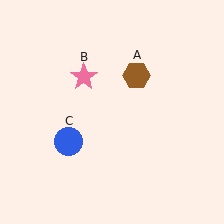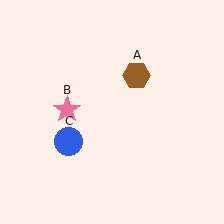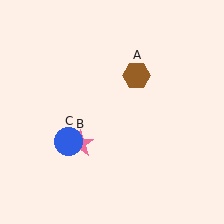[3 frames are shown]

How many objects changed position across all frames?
1 object changed position: pink star (object B).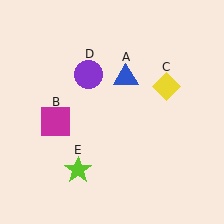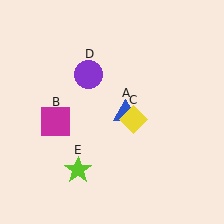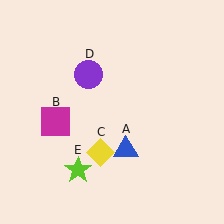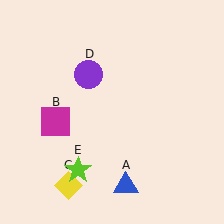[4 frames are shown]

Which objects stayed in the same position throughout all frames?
Magenta square (object B) and purple circle (object D) and lime star (object E) remained stationary.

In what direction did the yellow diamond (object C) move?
The yellow diamond (object C) moved down and to the left.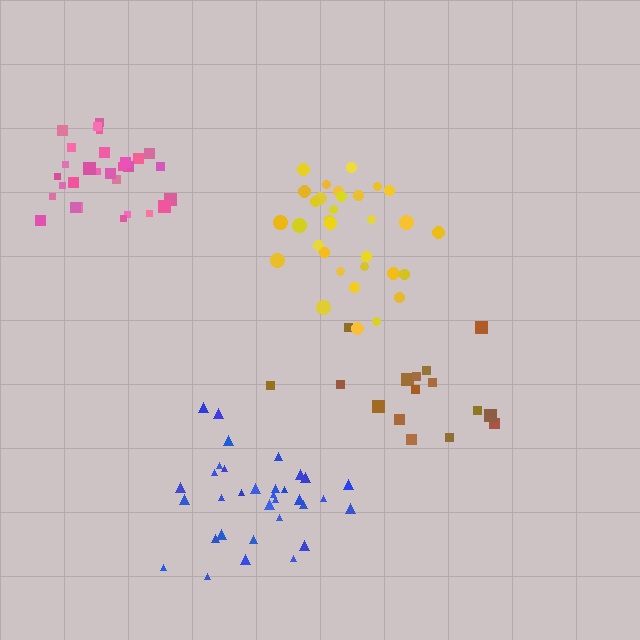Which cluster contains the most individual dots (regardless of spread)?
Yellow (33).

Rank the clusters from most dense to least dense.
pink, yellow, blue, brown.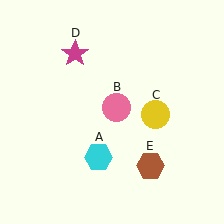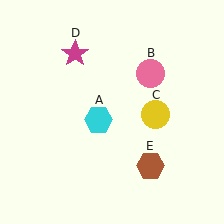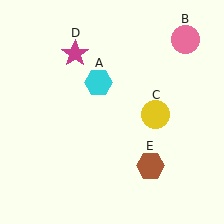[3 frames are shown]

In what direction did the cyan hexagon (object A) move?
The cyan hexagon (object A) moved up.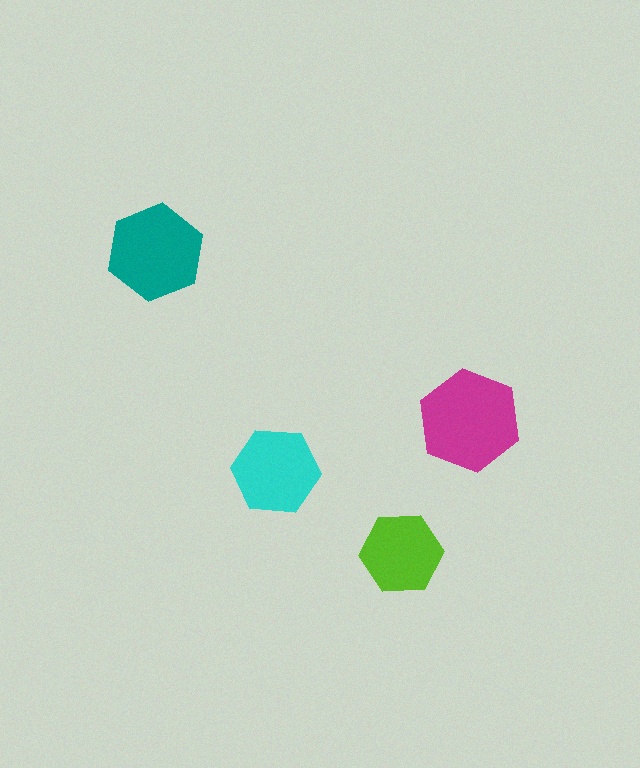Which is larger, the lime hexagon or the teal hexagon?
The teal one.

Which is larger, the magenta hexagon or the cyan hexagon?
The magenta one.